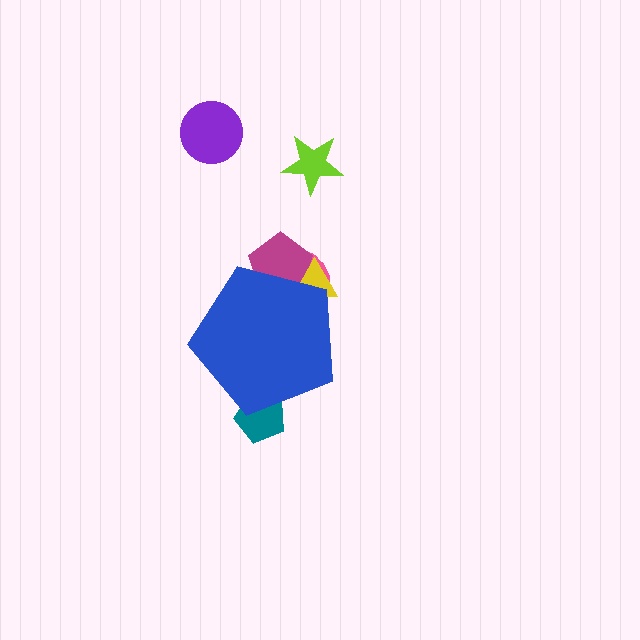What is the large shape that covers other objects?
A blue pentagon.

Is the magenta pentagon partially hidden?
Yes, the magenta pentagon is partially hidden behind the blue pentagon.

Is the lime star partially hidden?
No, the lime star is fully visible.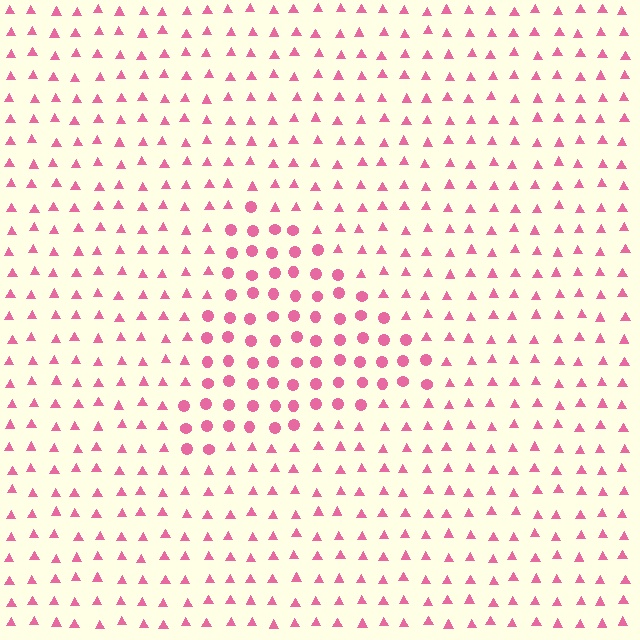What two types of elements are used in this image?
The image uses circles inside the triangle region and triangles outside it.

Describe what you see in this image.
The image is filled with small pink elements arranged in a uniform grid. A triangle-shaped region contains circles, while the surrounding area contains triangles. The boundary is defined purely by the change in element shape.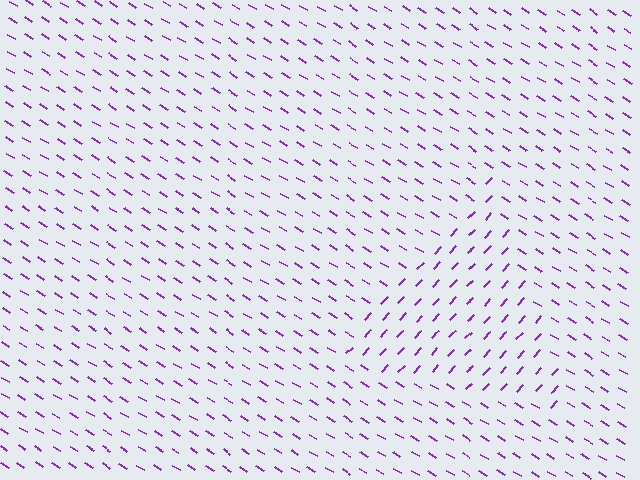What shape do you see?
I see a triangle.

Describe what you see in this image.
The image is filled with small purple line segments. A triangle region in the image has lines oriented differently from the surrounding lines, creating a visible texture boundary.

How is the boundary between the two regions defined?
The boundary is defined purely by a change in line orientation (approximately 79 degrees difference). All lines are the same color and thickness.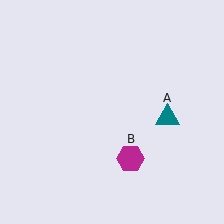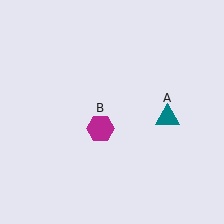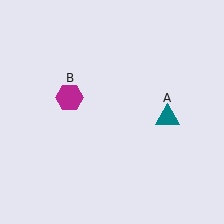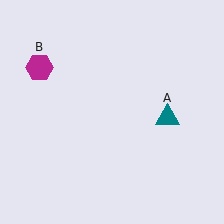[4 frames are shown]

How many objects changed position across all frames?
1 object changed position: magenta hexagon (object B).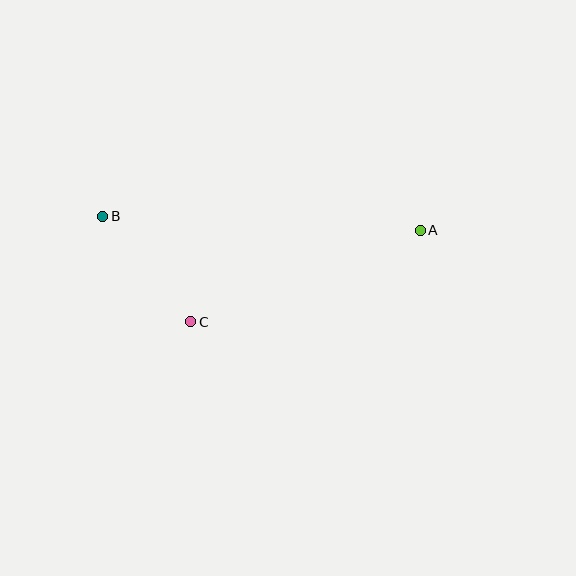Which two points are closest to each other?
Points B and C are closest to each other.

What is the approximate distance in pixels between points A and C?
The distance between A and C is approximately 247 pixels.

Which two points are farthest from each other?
Points A and B are farthest from each other.